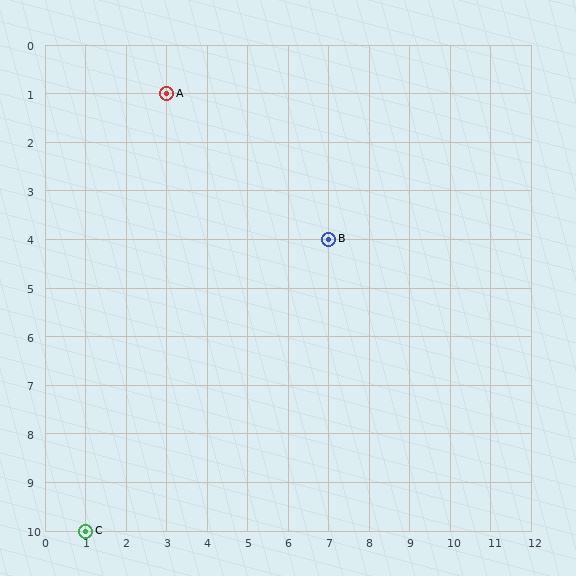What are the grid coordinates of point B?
Point B is at grid coordinates (7, 4).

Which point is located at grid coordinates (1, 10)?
Point C is at (1, 10).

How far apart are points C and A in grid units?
Points C and A are 2 columns and 9 rows apart (about 9.2 grid units diagonally).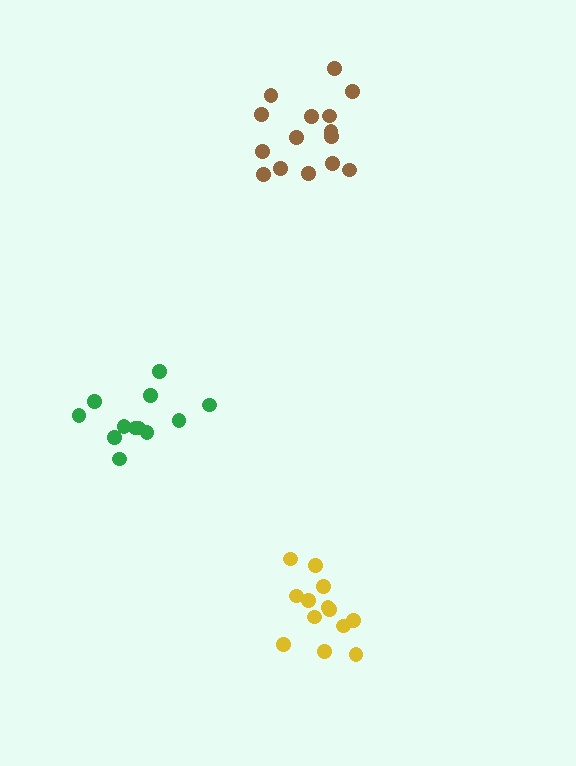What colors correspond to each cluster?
The clusters are colored: green, brown, yellow.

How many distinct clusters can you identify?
There are 3 distinct clusters.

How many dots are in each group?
Group 1: 12 dots, Group 2: 15 dots, Group 3: 13 dots (40 total).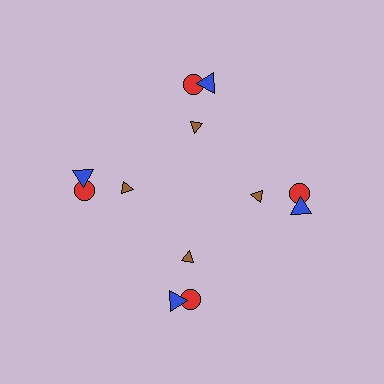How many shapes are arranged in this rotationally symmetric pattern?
There are 12 shapes, arranged in 4 groups of 3.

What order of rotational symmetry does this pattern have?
This pattern has 4-fold rotational symmetry.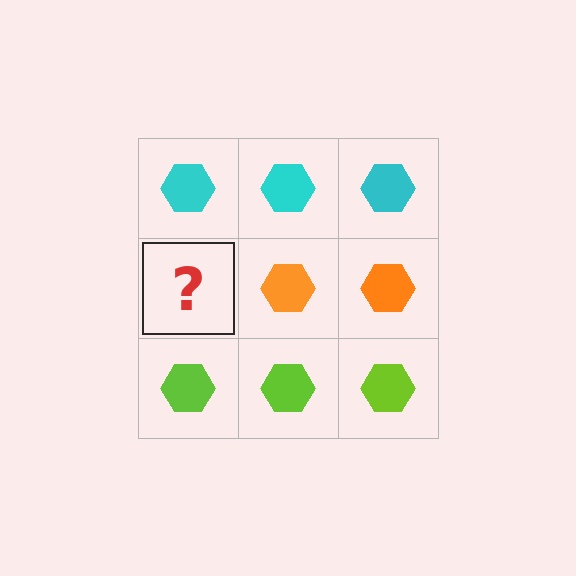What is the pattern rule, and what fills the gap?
The rule is that each row has a consistent color. The gap should be filled with an orange hexagon.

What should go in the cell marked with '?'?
The missing cell should contain an orange hexagon.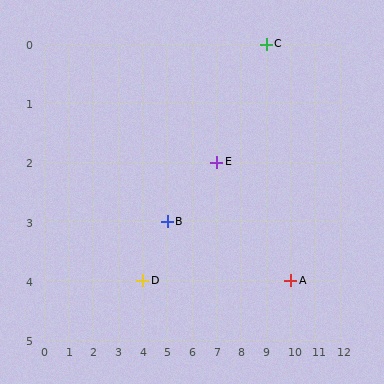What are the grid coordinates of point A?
Point A is at grid coordinates (10, 4).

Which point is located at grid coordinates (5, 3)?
Point B is at (5, 3).